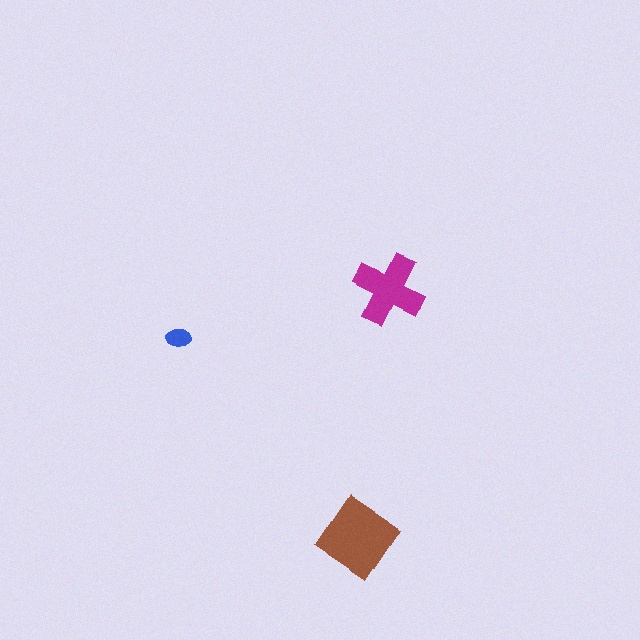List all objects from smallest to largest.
The blue ellipse, the magenta cross, the brown diamond.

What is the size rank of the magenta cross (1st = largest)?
2nd.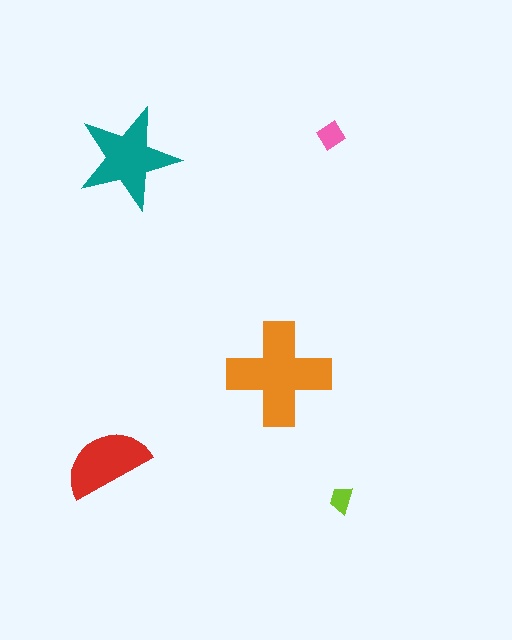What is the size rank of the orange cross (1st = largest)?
1st.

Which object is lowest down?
The lime trapezoid is bottommost.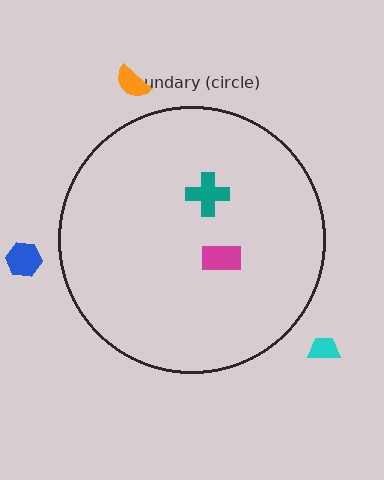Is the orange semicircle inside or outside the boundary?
Outside.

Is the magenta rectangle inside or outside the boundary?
Inside.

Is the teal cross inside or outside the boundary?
Inside.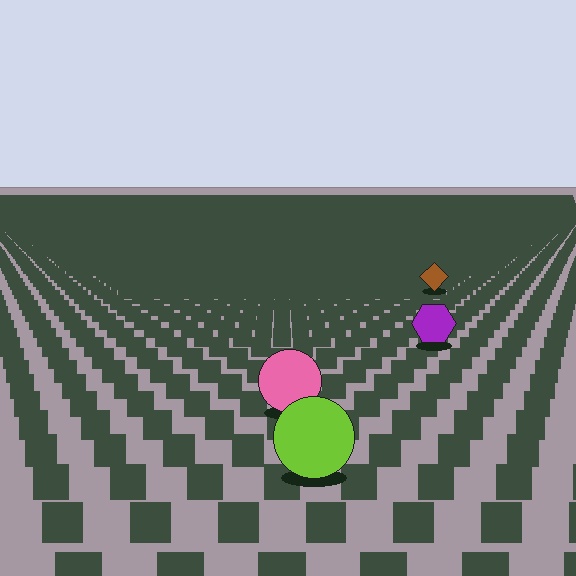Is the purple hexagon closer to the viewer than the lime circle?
No. The lime circle is closer — you can tell from the texture gradient: the ground texture is coarser near it.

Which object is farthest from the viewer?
The brown diamond is farthest from the viewer. It appears smaller and the ground texture around it is denser.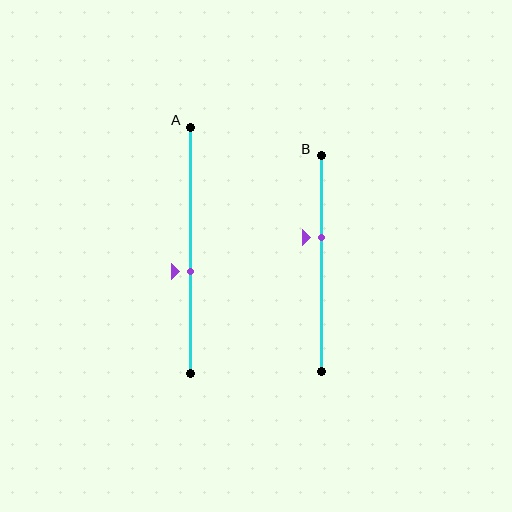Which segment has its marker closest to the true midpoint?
Segment A has its marker closest to the true midpoint.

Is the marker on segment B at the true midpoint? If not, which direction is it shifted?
No, the marker on segment B is shifted upward by about 12% of the segment length.